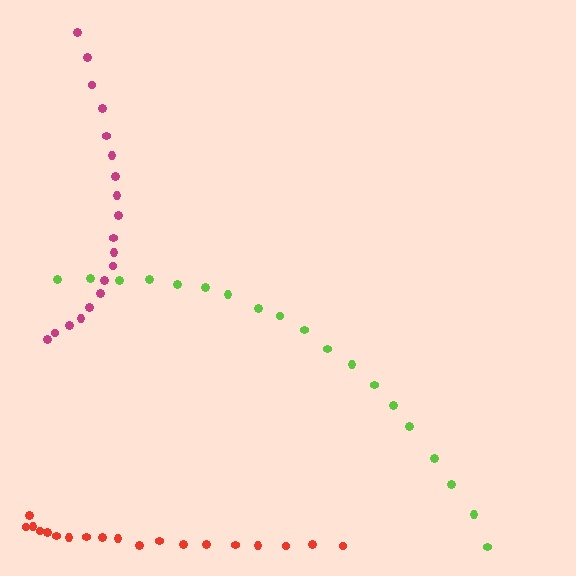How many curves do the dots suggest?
There are 3 distinct paths.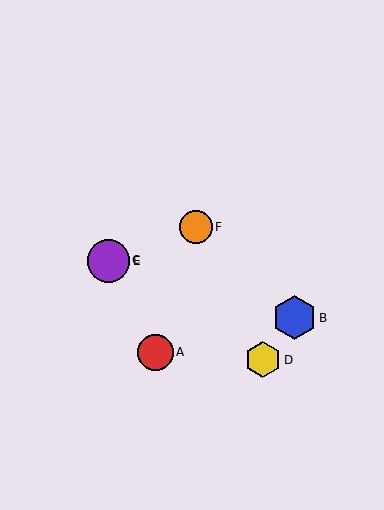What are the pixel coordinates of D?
Object D is at (263, 360).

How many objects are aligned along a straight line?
3 objects (C, E, F) are aligned along a straight line.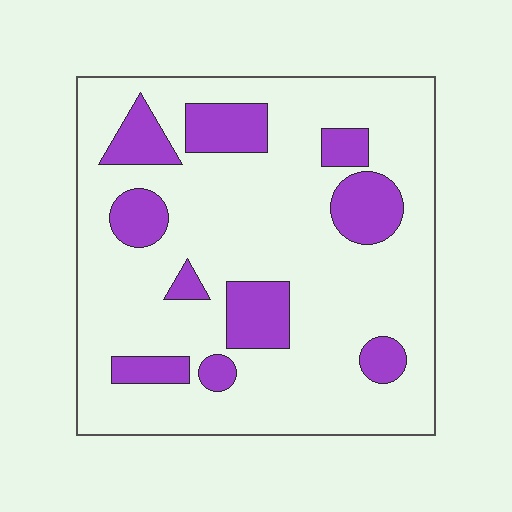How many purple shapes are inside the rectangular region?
10.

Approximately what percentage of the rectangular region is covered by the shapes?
Approximately 20%.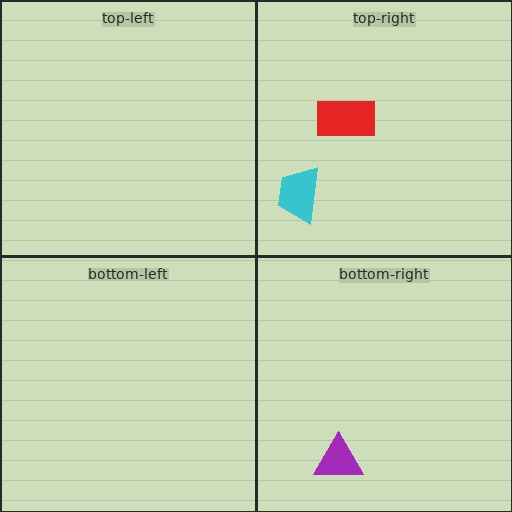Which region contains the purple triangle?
The bottom-right region.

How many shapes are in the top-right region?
2.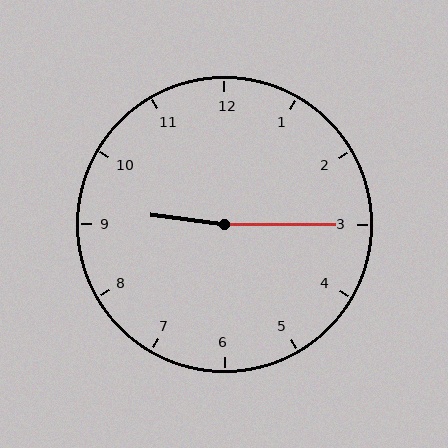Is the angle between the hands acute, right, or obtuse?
It is obtuse.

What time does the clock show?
9:15.